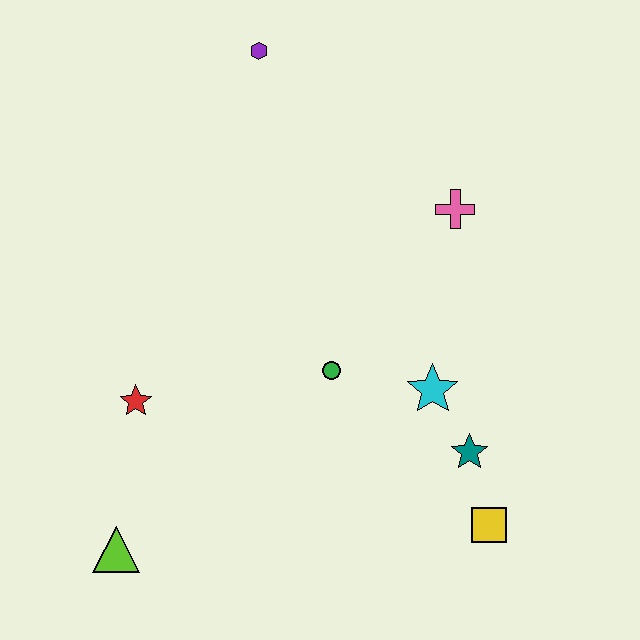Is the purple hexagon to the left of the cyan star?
Yes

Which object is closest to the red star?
The lime triangle is closest to the red star.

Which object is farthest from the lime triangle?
The purple hexagon is farthest from the lime triangle.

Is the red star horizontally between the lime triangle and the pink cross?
Yes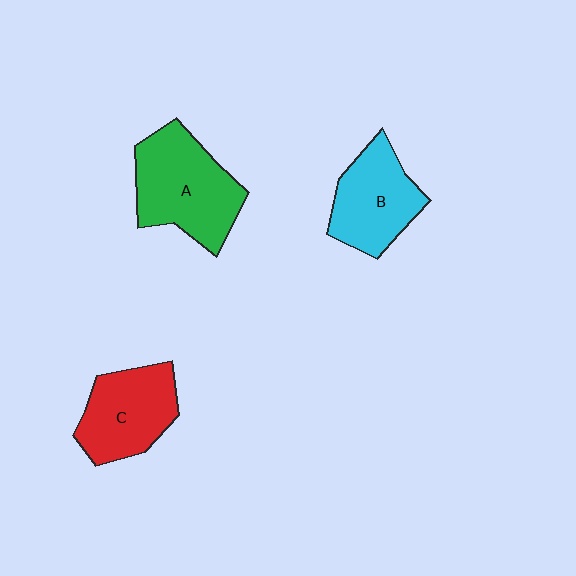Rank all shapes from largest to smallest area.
From largest to smallest: A (green), C (red), B (cyan).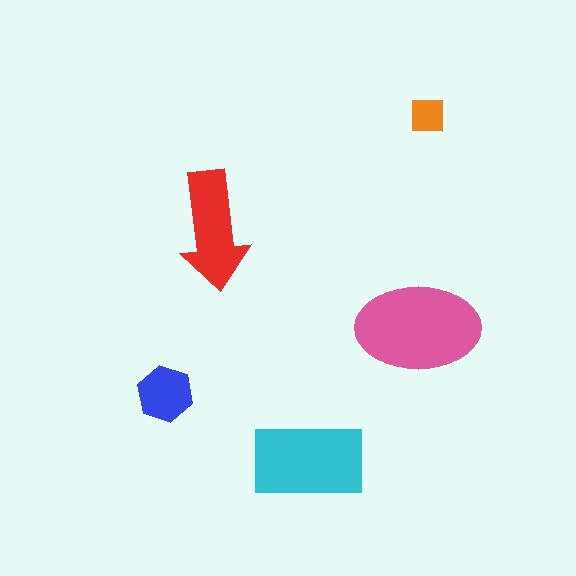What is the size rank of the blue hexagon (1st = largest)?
4th.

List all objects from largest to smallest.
The pink ellipse, the cyan rectangle, the red arrow, the blue hexagon, the orange square.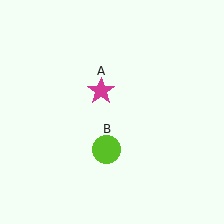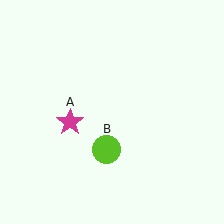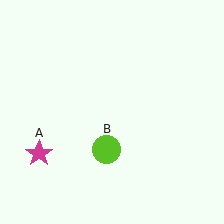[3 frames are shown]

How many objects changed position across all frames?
1 object changed position: magenta star (object A).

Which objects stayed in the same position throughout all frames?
Lime circle (object B) remained stationary.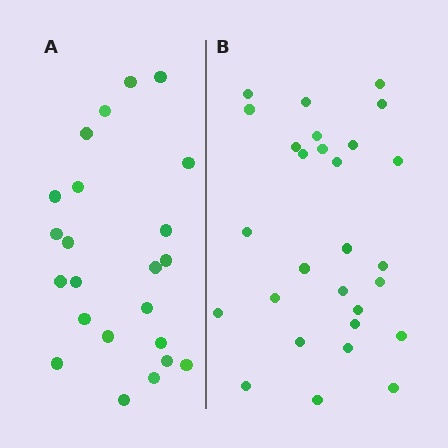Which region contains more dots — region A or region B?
Region B (the right region) has more dots.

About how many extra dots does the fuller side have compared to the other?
Region B has about 5 more dots than region A.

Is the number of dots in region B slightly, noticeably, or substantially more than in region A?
Region B has only slightly more — the two regions are fairly close. The ratio is roughly 1.2 to 1.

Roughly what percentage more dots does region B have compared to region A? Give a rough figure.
About 20% more.